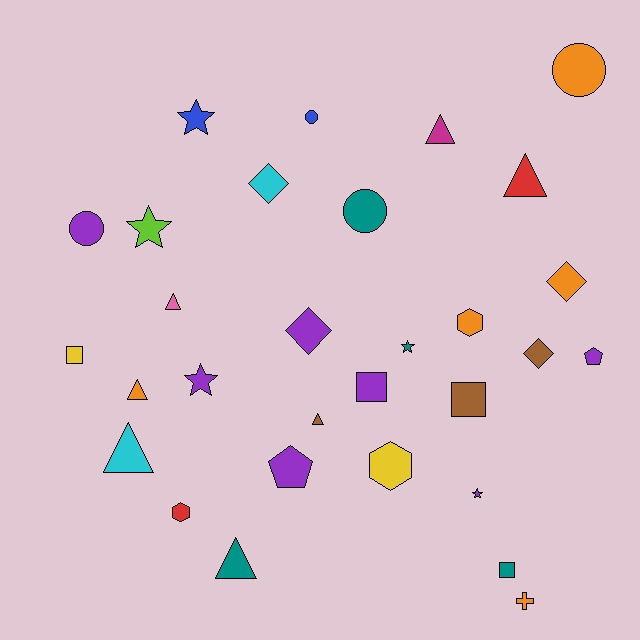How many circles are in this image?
There are 4 circles.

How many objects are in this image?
There are 30 objects.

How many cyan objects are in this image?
There are 2 cyan objects.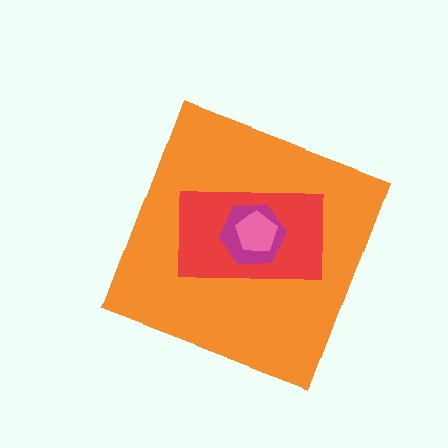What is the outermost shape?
The orange diamond.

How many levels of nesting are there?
4.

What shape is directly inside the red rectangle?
The magenta hexagon.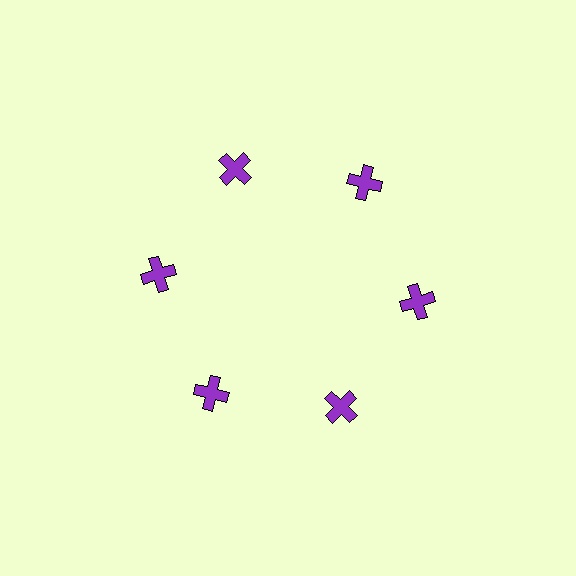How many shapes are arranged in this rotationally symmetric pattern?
There are 6 shapes, arranged in 6 groups of 1.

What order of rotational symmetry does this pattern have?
This pattern has 6-fold rotational symmetry.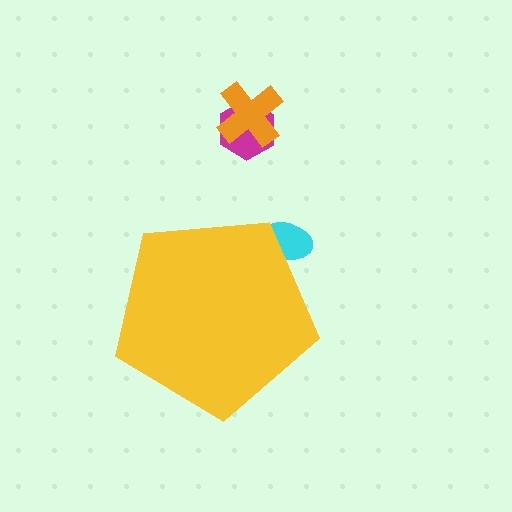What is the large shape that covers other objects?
A yellow pentagon.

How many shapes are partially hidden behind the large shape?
1 shape is partially hidden.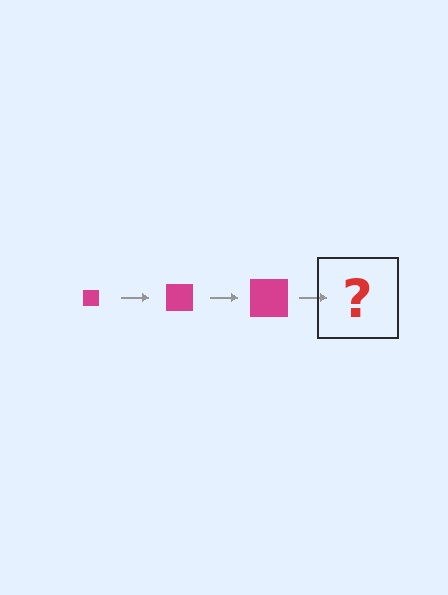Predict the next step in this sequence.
The next step is a magenta square, larger than the previous one.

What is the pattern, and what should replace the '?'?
The pattern is that the square gets progressively larger each step. The '?' should be a magenta square, larger than the previous one.